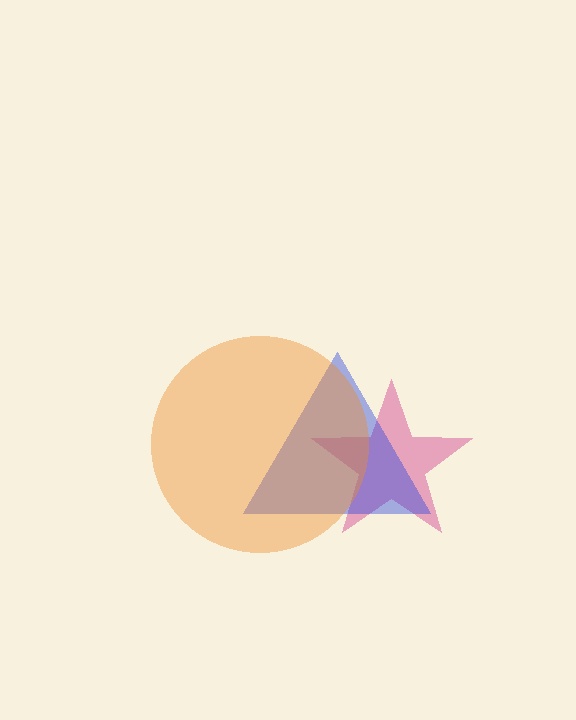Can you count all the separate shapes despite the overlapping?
Yes, there are 3 separate shapes.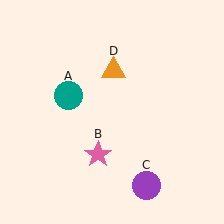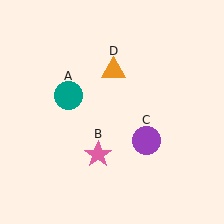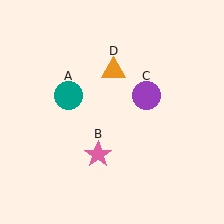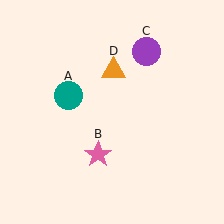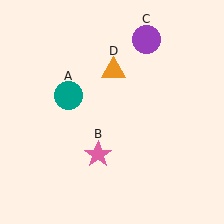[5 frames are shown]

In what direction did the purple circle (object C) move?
The purple circle (object C) moved up.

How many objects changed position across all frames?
1 object changed position: purple circle (object C).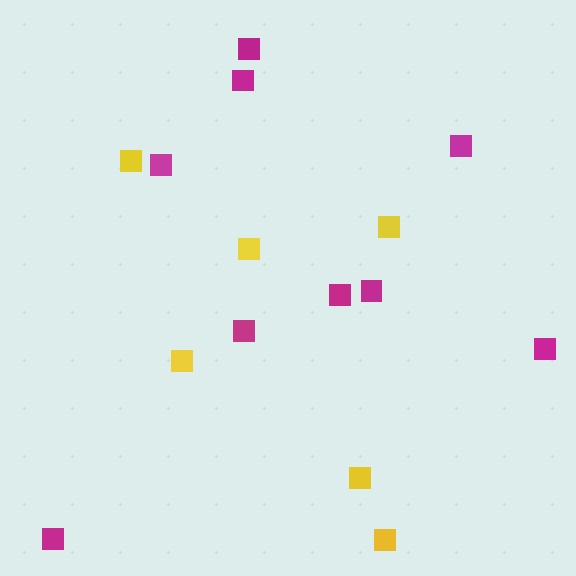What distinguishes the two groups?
There are 2 groups: one group of yellow squares (6) and one group of magenta squares (9).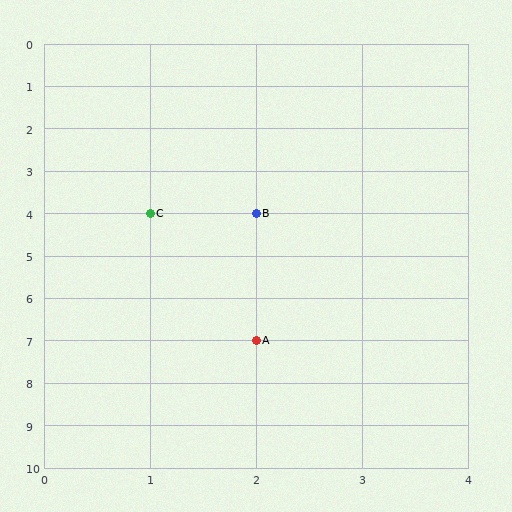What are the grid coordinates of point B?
Point B is at grid coordinates (2, 4).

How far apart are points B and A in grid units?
Points B and A are 3 rows apart.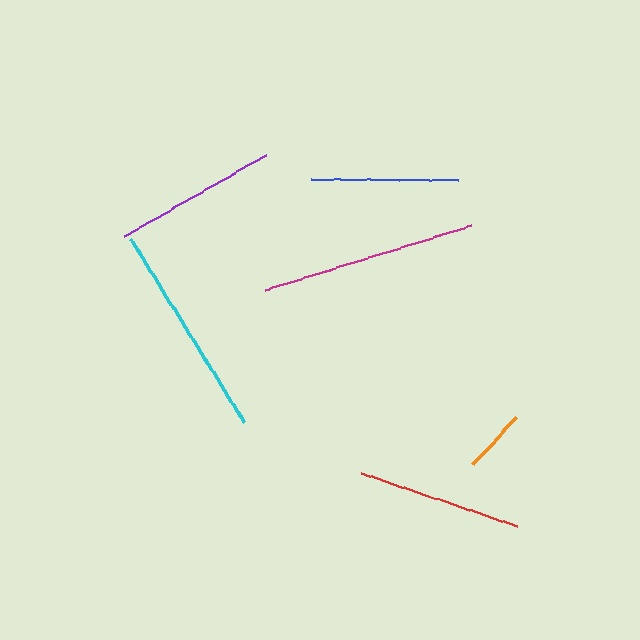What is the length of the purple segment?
The purple segment is approximately 164 pixels long.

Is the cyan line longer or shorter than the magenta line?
The magenta line is longer than the cyan line.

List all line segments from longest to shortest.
From longest to shortest: magenta, cyan, red, purple, blue, orange.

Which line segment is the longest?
The magenta line is the longest at approximately 216 pixels.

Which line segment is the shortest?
The orange line is the shortest at approximately 64 pixels.